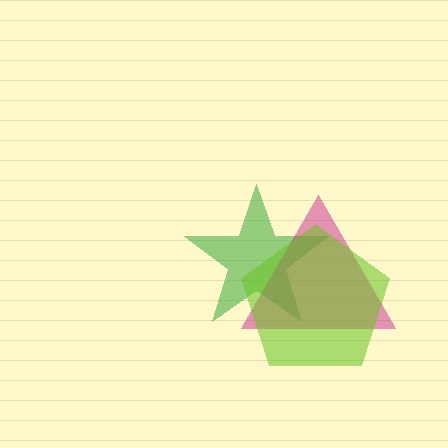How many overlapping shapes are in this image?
There are 3 overlapping shapes in the image.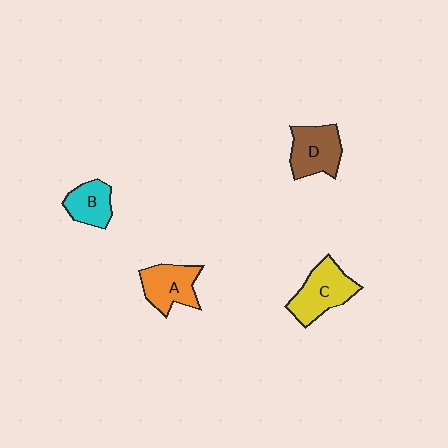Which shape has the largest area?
Shape C (yellow).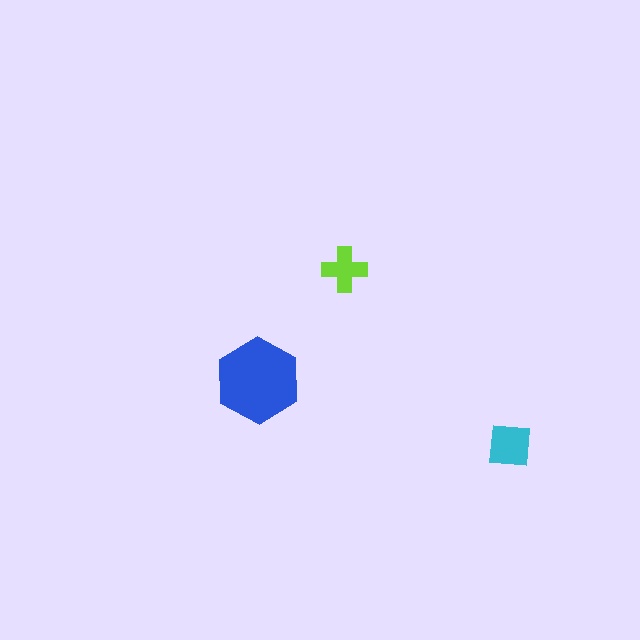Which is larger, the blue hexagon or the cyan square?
The blue hexagon.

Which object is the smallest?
The lime cross.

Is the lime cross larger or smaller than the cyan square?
Smaller.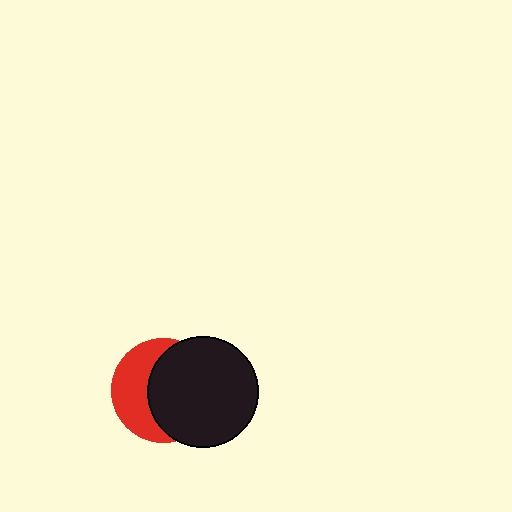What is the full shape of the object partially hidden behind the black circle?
The partially hidden object is a red circle.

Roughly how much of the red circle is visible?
A small part of it is visible (roughly 42%).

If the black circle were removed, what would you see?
You would see the complete red circle.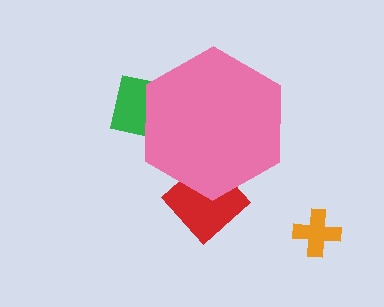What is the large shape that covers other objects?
A pink hexagon.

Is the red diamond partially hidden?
Yes, the red diamond is partially hidden behind the pink hexagon.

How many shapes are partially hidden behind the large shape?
2 shapes are partially hidden.